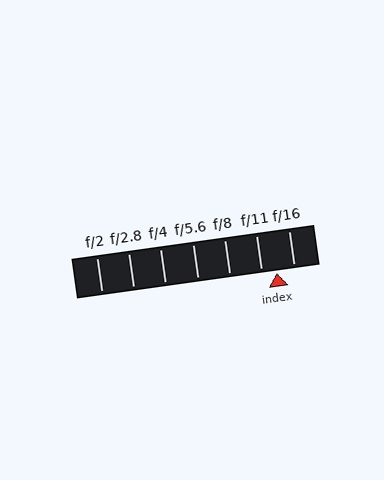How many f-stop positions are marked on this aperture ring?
There are 7 f-stop positions marked.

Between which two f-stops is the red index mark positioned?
The index mark is between f/11 and f/16.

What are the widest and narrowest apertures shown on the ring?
The widest aperture shown is f/2 and the narrowest is f/16.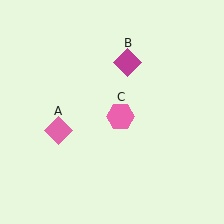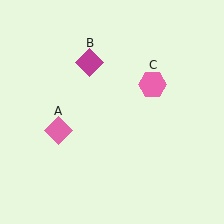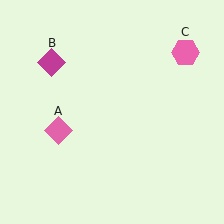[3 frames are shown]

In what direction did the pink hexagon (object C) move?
The pink hexagon (object C) moved up and to the right.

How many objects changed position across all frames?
2 objects changed position: magenta diamond (object B), pink hexagon (object C).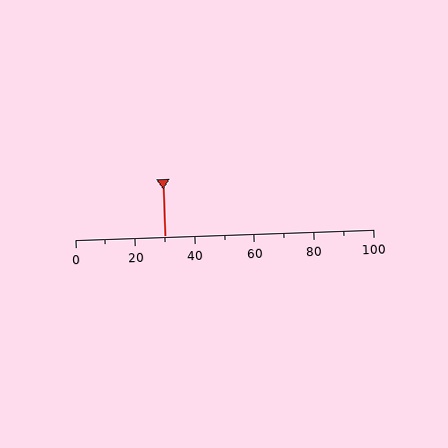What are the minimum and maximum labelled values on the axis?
The axis runs from 0 to 100.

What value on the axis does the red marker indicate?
The marker indicates approximately 30.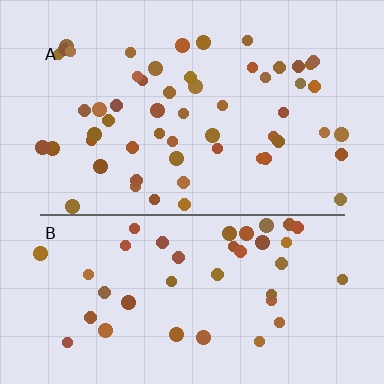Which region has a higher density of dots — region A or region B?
A (the top).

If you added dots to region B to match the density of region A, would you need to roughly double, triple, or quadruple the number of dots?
Approximately double.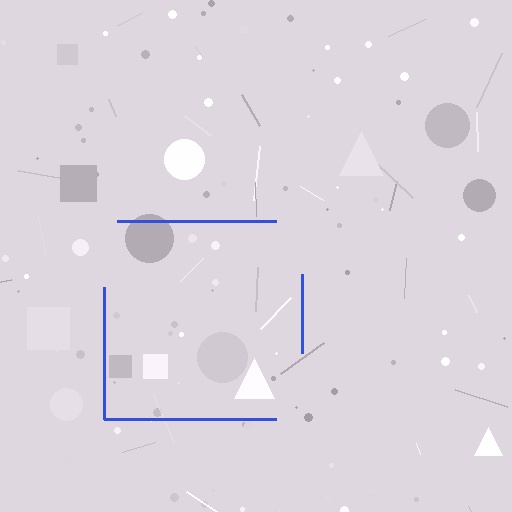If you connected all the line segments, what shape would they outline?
They would outline a square.